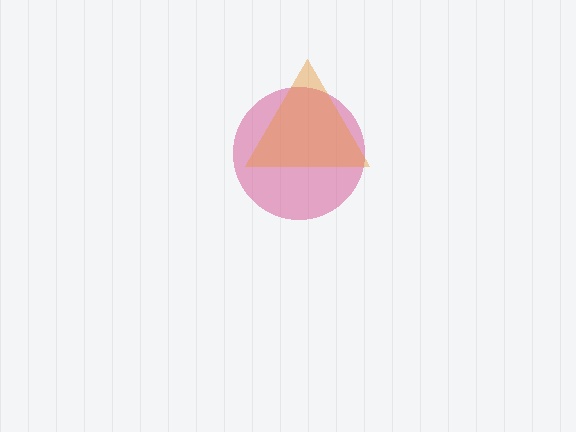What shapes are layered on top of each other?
The layered shapes are: a pink circle, an orange triangle.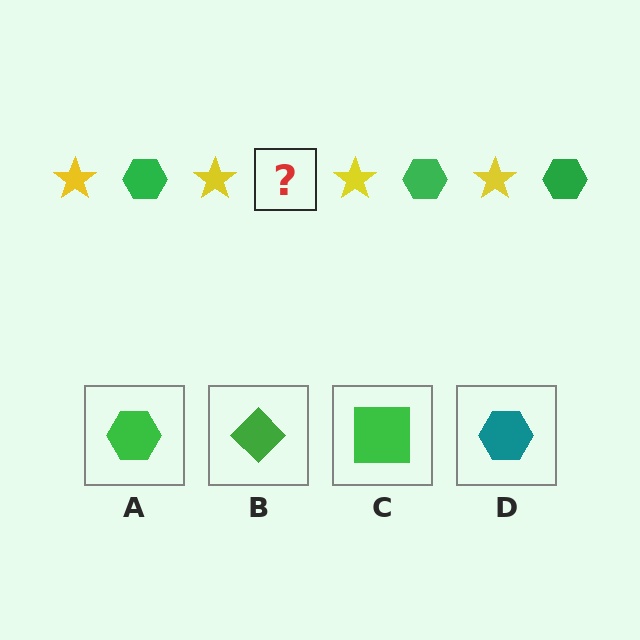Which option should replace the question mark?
Option A.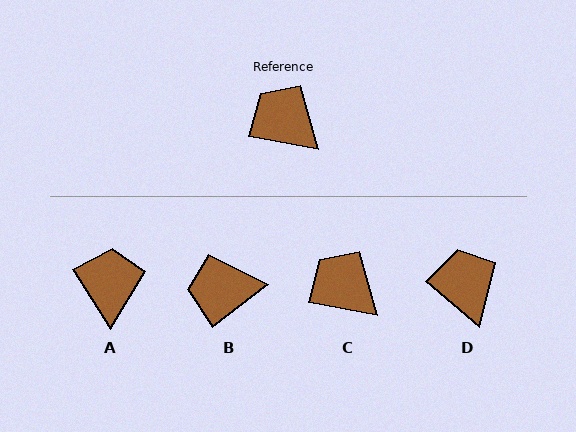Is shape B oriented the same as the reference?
No, it is off by about 48 degrees.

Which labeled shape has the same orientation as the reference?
C.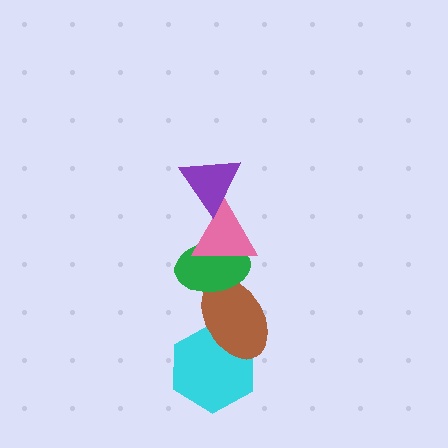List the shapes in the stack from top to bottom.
From top to bottom: the purple triangle, the pink triangle, the green ellipse, the brown ellipse, the cyan hexagon.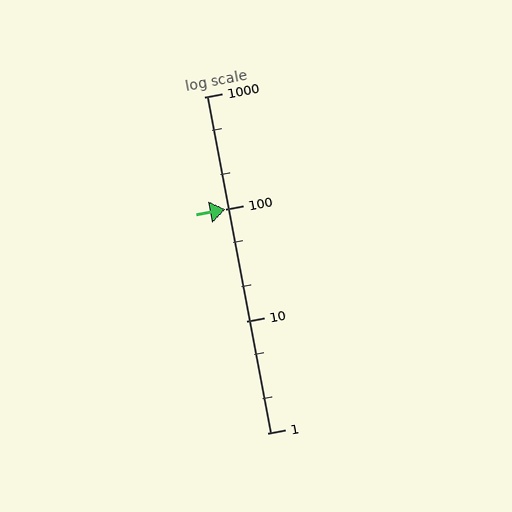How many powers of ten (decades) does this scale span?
The scale spans 3 decades, from 1 to 1000.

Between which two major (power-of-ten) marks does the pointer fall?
The pointer is between 100 and 1000.